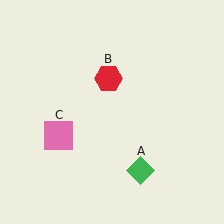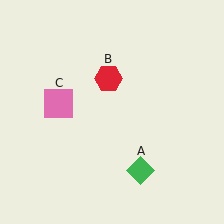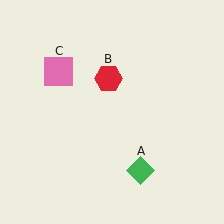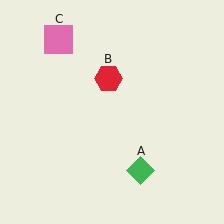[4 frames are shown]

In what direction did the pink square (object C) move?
The pink square (object C) moved up.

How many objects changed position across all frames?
1 object changed position: pink square (object C).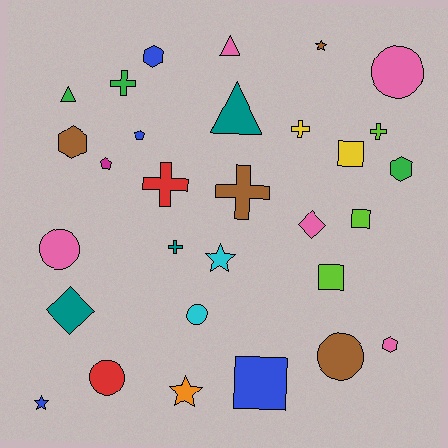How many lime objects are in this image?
There are 3 lime objects.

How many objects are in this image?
There are 30 objects.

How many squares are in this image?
There are 4 squares.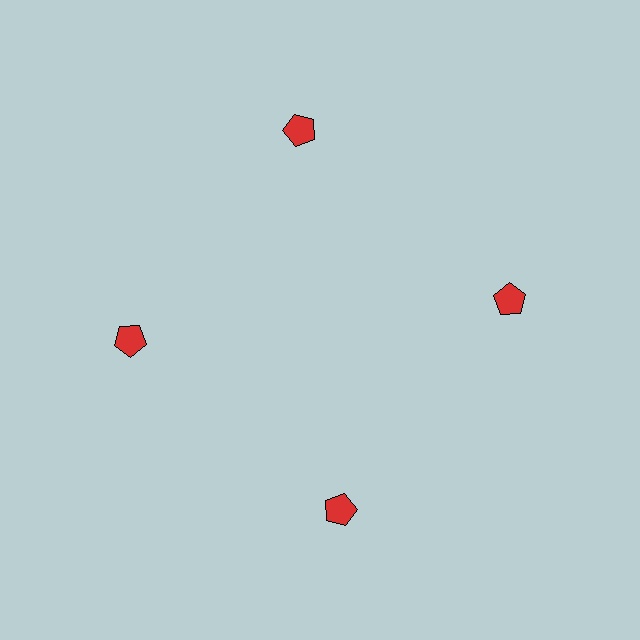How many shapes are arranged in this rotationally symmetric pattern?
There are 4 shapes, arranged in 4 groups of 1.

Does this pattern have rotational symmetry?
Yes, this pattern has 4-fold rotational symmetry. It looks the same after rotating 90 degrees around the center.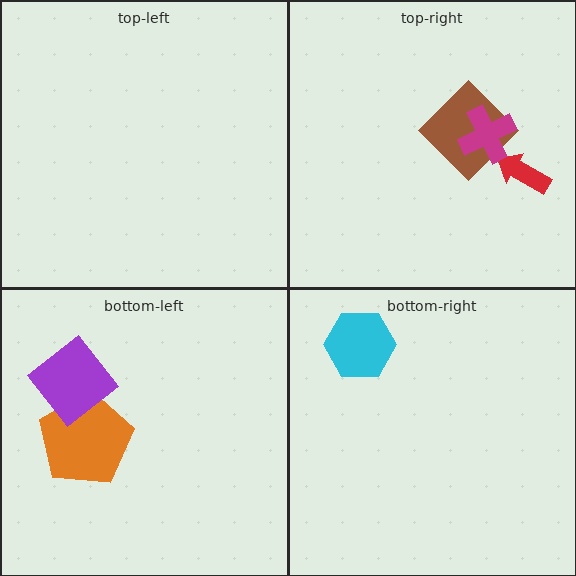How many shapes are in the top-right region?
3.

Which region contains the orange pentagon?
The bottom-left region.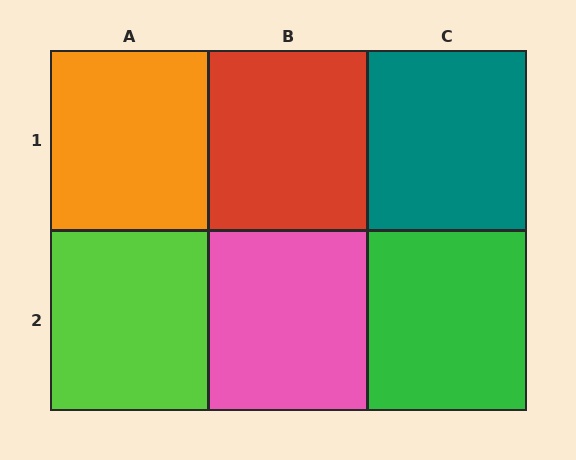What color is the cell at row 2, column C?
Green.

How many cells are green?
1 cell is green.